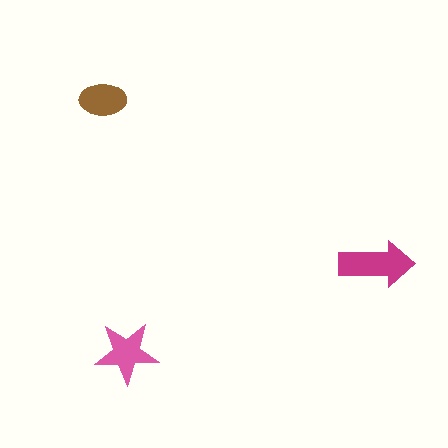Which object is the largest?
The magenta arrow.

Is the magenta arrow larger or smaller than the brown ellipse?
Larger.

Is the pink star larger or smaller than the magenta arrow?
Smaller.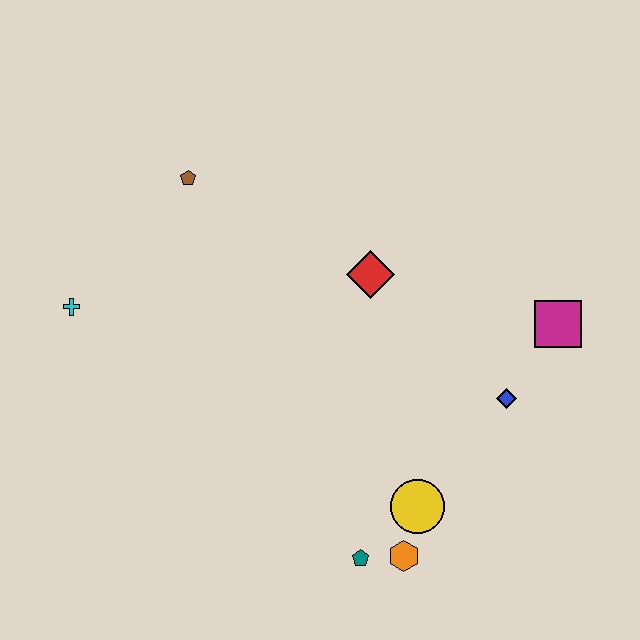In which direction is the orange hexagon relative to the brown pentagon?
The orange hexagon is below the brown pentagon.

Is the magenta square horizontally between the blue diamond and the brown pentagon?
No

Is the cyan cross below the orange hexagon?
No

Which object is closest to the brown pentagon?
The cyan cross is closest to the brown pentagon.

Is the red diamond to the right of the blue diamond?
No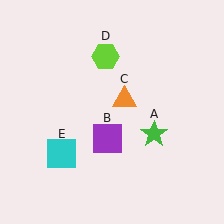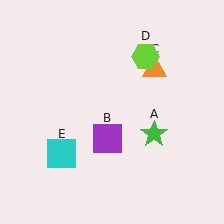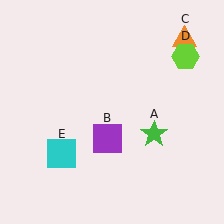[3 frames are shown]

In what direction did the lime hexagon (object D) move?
The lime hexagon (object D) moved right.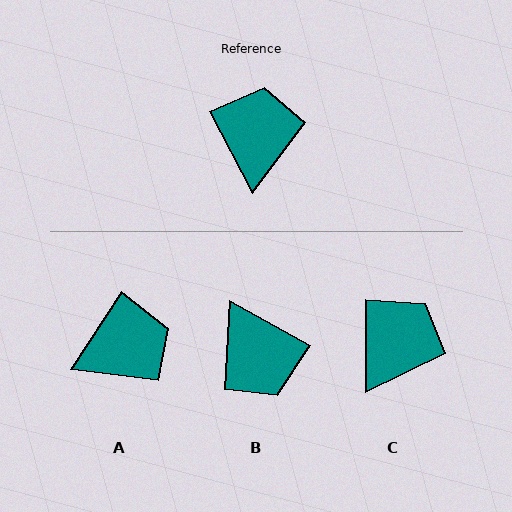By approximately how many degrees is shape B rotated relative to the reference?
Approximately 147 degrees clockwise.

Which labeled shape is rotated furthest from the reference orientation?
B, about 147 degrees away.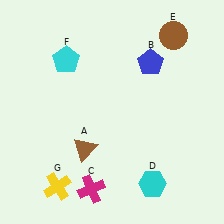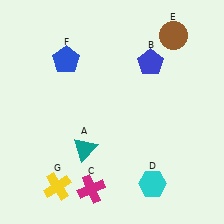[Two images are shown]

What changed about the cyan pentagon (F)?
In Image 1, F is cyan. In Image 2, it changed to blue.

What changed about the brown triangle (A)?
In Image 1, A is brown. In Image 2, it changed to teal.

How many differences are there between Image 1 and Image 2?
There are 2 differences between the two images.